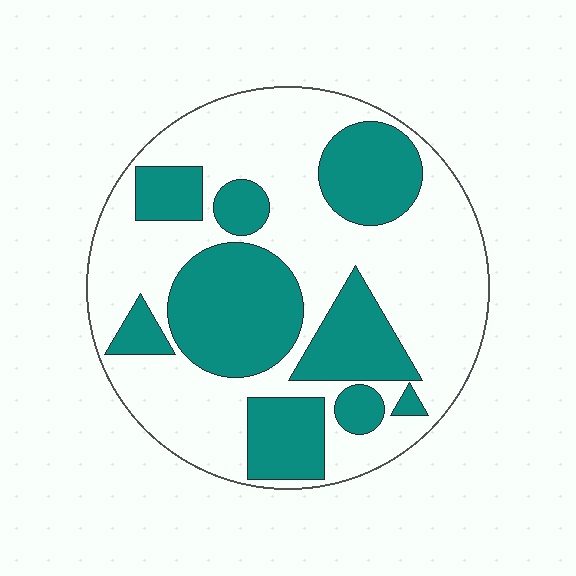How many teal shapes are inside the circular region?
9.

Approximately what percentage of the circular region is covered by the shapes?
Approximately 40%.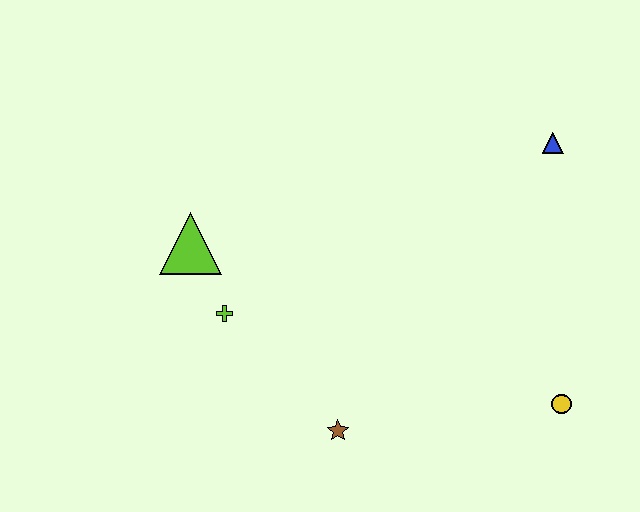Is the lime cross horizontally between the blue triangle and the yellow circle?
No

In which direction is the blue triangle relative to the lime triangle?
The blue triangle is to the right of the lime triangle.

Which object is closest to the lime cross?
The lime triangle is closest to the lime cross.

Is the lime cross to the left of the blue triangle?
Yes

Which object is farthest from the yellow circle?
The lime triangle is farthest from the yellow circle.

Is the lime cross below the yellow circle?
No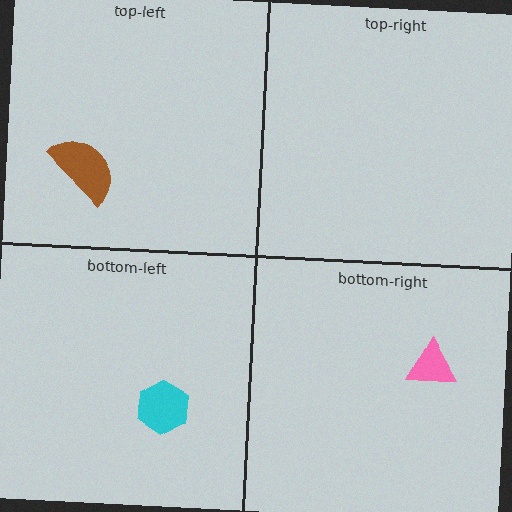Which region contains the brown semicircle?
The top-left region.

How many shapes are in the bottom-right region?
1.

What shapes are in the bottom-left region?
The cyan hexagon.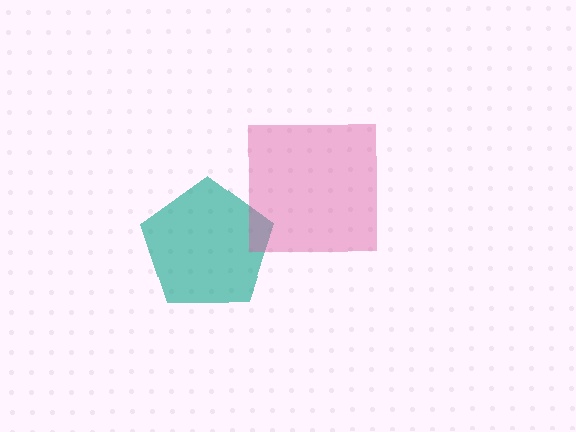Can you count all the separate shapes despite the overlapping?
Yes, there are 2 separate shapes.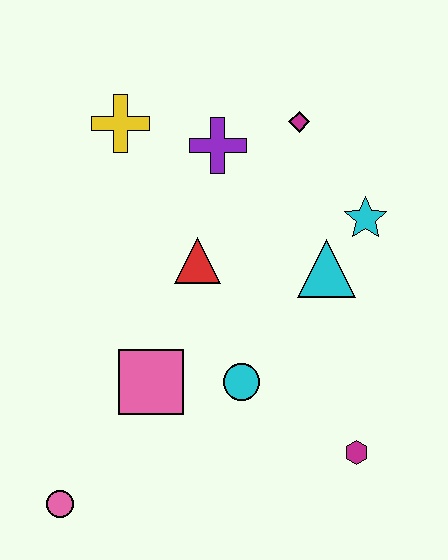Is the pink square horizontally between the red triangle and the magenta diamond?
No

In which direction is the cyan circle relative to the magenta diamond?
The cyan circle is below the magenta diamond.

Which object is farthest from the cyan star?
The pink circle is farthest from the cyan star.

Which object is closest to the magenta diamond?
The purple cross is closest to the magenta diamond.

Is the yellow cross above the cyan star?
Yes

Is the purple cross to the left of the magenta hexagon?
Yes